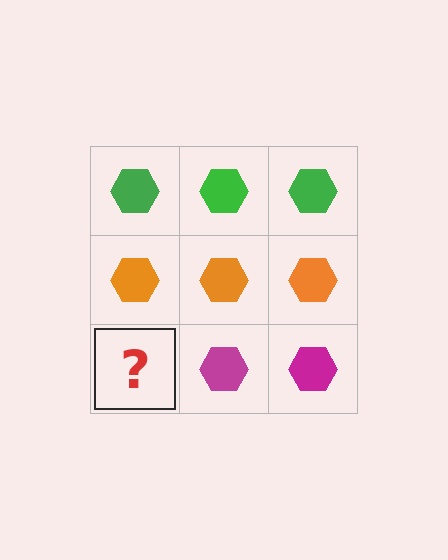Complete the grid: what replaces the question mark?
The question mark should be replaced with a magenta hexagon.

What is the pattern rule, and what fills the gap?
The rule is that each row has a consistent color. The gap should be filled with a magenta hexagon.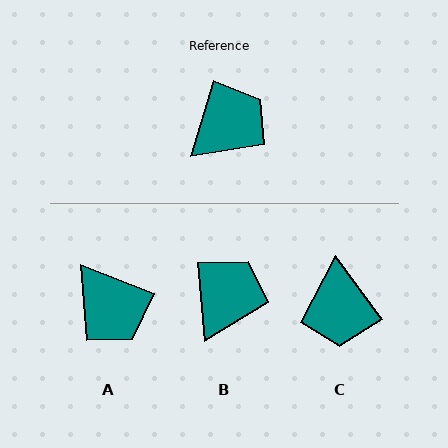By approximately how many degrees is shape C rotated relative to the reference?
Approximately 127 degrees clockwise.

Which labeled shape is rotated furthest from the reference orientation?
C, about 127 degrees away.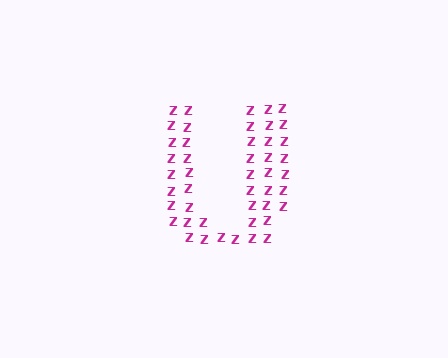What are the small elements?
The small elements are letter Z's.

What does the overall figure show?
The overall figure shows the letter U.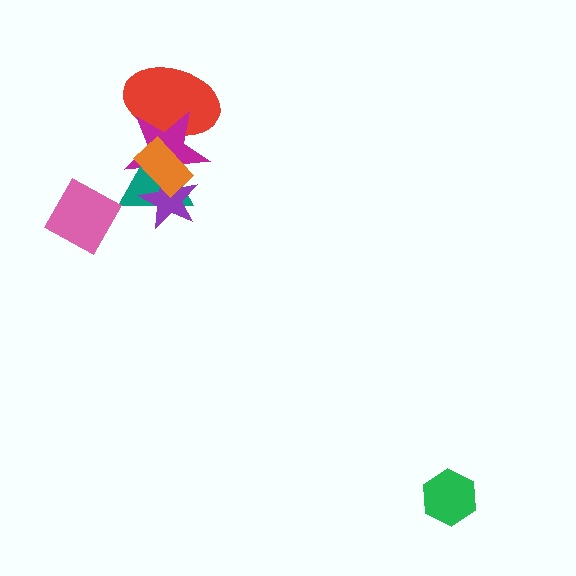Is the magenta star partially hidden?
Yes, it is partially covered by another shape.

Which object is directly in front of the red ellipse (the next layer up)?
The magenta star is directly in front of the red ellipse.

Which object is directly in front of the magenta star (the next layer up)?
The teal triangle is directly in front of the magenta star.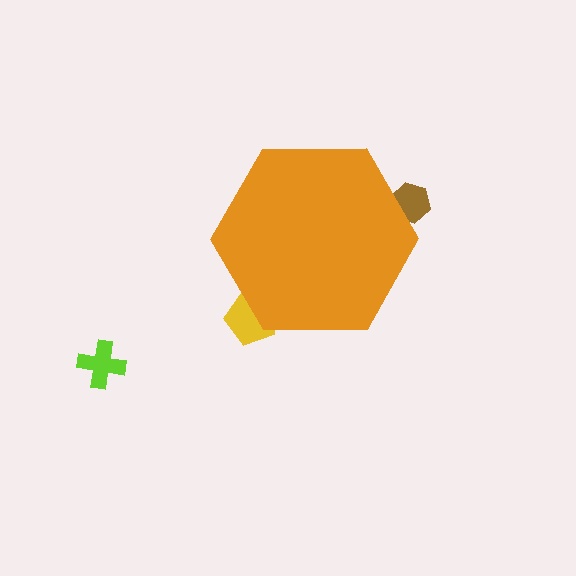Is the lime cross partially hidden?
No, the lime cross is fully visible.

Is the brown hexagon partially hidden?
Yes, the brown hexagon is partially hidden behind the orange hexagon.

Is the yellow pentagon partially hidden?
Yes, the yellow pentagon is partially hidden behind the orange hexagon.